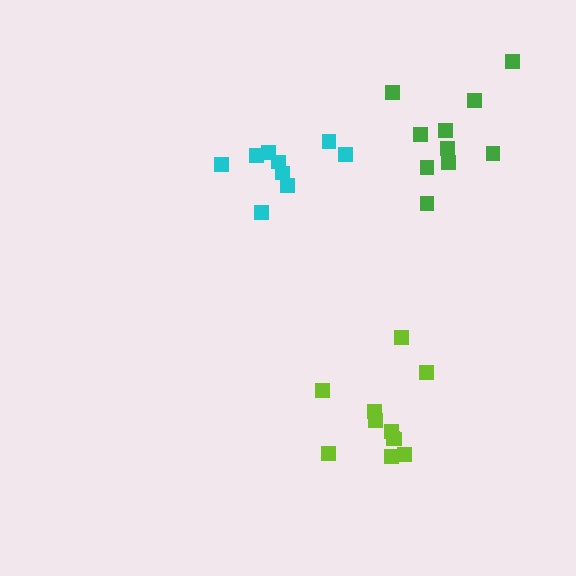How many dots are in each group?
Group 1: 11 dots, Group 2: 9 dots, Group 3: 10 dots (30 total).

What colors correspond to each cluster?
The clusters are colored: lime, cyan, green.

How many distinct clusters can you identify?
There are 3 distinct clusters.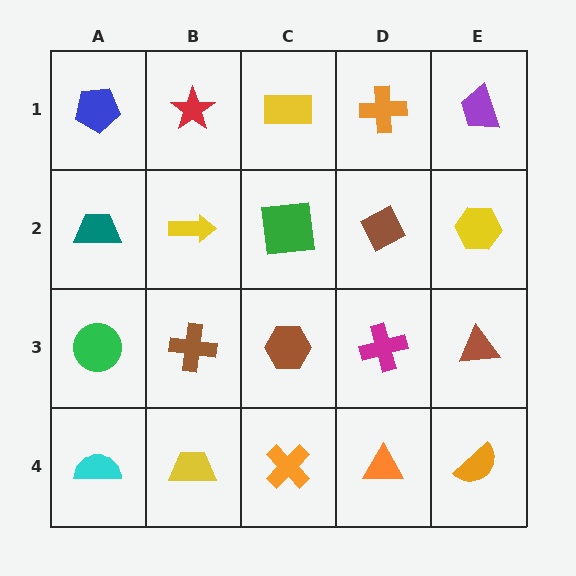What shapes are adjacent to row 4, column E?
A brown triangle (row 3, column E), an orange triangle (row 4, column D).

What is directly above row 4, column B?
A brown cross.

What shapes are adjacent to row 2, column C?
A yellow rectangle (row 1, column C), a brown hexagon (row 3, column C), a yellow arrow (row 2, column B), a brown diamond (row 2, column D).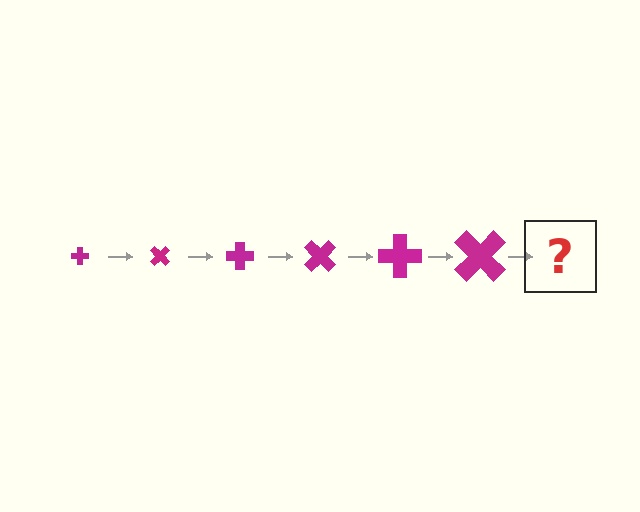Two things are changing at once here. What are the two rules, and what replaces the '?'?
The two rules are that the cross grows larger each step and it rotates 45 degrees each step. The '?' should be a cross, larger than the previous one and rotated 270 degrees from the start.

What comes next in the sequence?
The next element should be a cross, larger than the previous one and rotated 270 degrees from the start.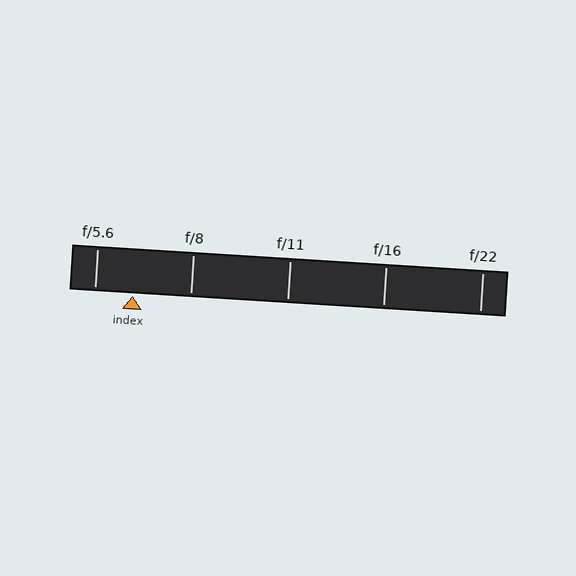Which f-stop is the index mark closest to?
The index mark is closest to f/5.6.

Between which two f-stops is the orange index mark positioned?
The index mark is between f/5.6 and f/8.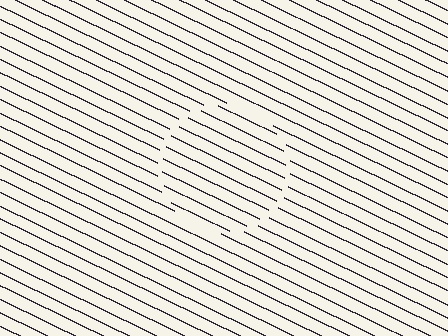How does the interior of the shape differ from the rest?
The interior of the shape contains the same grating, shifted by half a period — the contour is defined by the phase discontinuity where line-ends from the inner and outer gratings abut.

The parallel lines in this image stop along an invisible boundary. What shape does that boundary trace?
An illusory circle. The interior of the shape contains the same grating, shifted by half a period — the contour is defined by the phase discontinuity where line-ends from the inner and outer gratings abut.